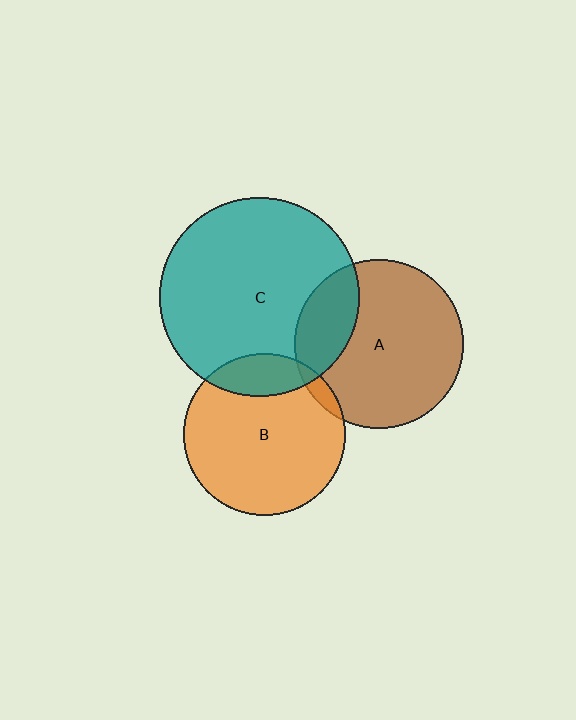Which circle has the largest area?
Circle C (teal).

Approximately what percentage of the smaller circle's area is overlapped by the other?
Approximately 15%.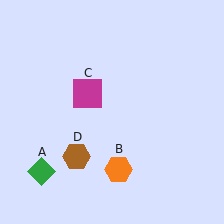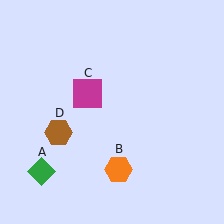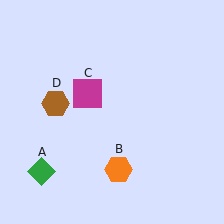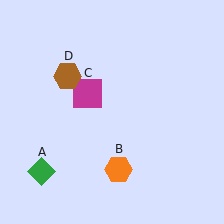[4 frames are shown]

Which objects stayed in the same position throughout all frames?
Green diamond (object A) and orange hexagon (object B) and magenta square (object C) remained stationary.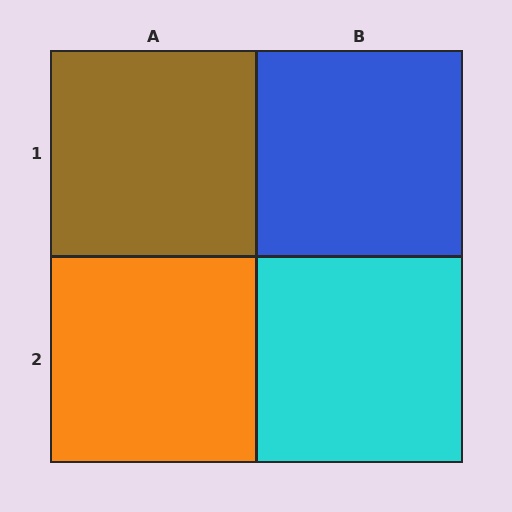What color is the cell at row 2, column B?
Cyan.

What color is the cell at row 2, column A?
Orange.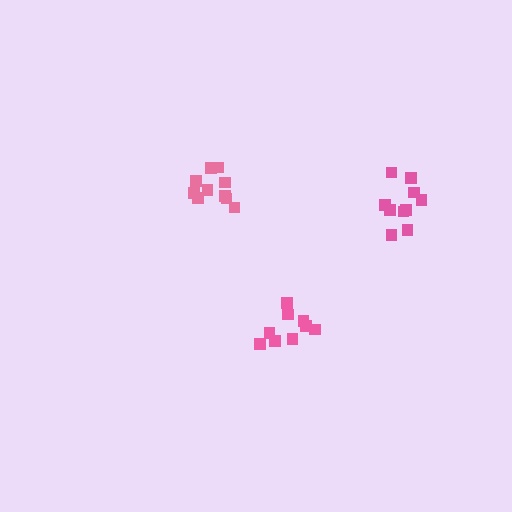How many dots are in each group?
Group 1: 9 dots, Group 2: 10 dots, Group 3: 10 dots (29 total).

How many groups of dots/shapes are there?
There are 3 groups.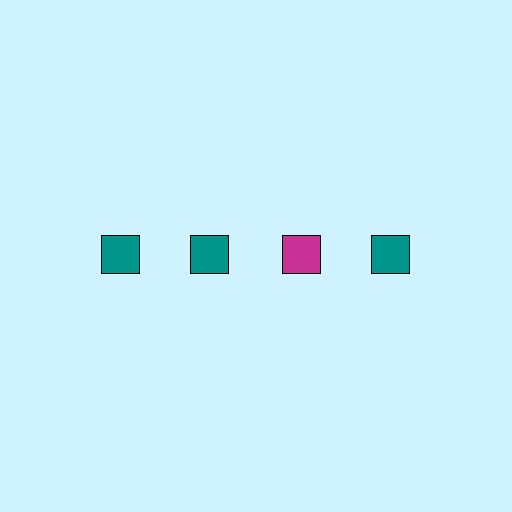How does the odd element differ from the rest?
It has a different color: magenta instead of teal.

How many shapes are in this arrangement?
There are 4 shapes arranged in a grid pattern.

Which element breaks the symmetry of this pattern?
The magenta square in the top row, center column breaks the symmetry. All other shapes are teal squares.